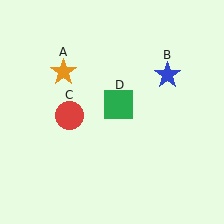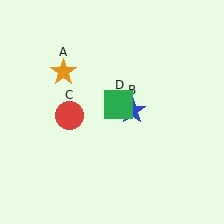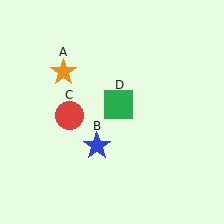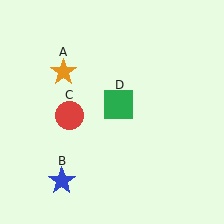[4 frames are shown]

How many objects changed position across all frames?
1 object changed position: blue star (object B).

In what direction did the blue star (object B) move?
The blue star (object B) moved down and to the left.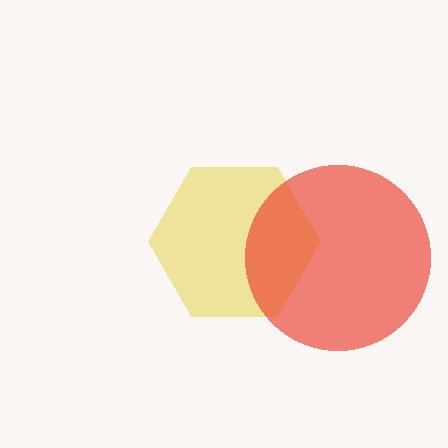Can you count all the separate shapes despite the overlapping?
Yes, there are 2 separate shapes.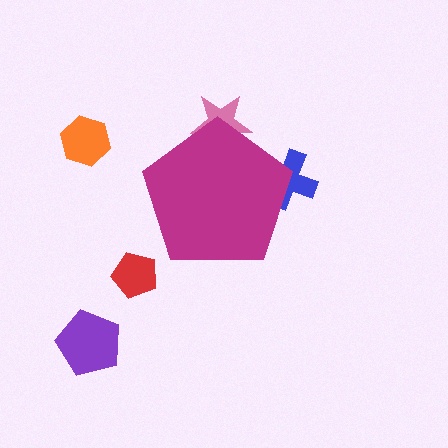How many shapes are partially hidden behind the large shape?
2 shapes are partially hidden.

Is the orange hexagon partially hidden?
No, the orange hexagon is fully visible.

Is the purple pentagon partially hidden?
No, the purple pentagon is fully visible.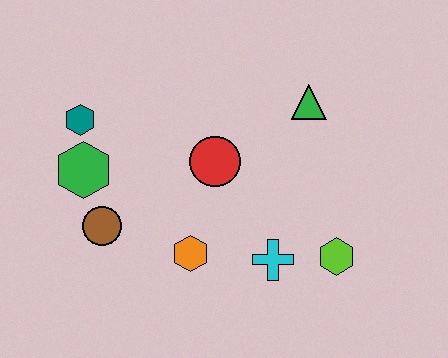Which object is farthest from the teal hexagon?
The lime hexagon is farthest from the teal hexagon.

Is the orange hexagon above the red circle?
No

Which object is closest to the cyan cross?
The lime hexagon is closest to the cyan cross.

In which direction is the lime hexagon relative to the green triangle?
The lime hexagon is below the green triangle.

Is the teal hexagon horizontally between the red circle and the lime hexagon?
No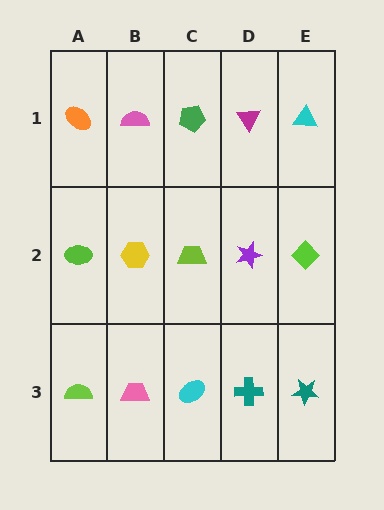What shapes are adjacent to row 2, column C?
A green pentagon (row 1, column C), a cyan ellipse (row 3, column C), a yellow hexagon (row 2, column B), a purple star (row 2, column D).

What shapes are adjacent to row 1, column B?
A yellow hexagon (row 2, column B), an orange ellipse (row 1, column A), a green pentagon (row 1, column C).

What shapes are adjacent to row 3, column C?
A lime trapezoid (row 2, column C), a pink trapezoid (row 3, column B), a teal cross (row 3, column D).